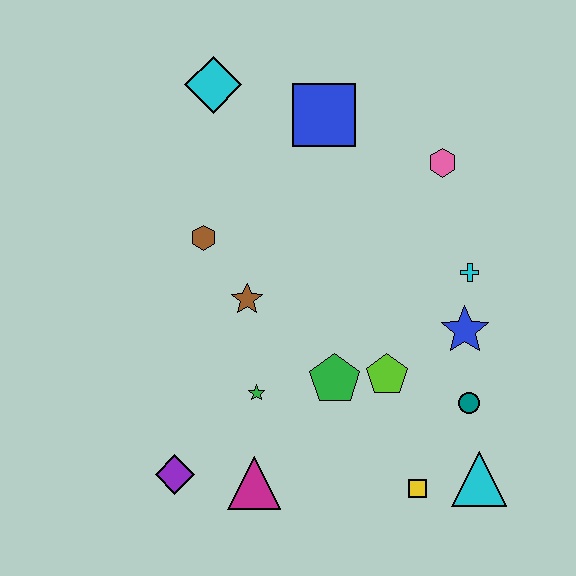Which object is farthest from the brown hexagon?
The cyan triangle is farthest from the brown hexagon.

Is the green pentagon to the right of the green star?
Yes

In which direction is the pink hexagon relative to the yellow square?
The pink hexagon is above the yellow square.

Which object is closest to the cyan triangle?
The yellow square is closest to the cyan triangle.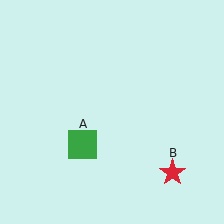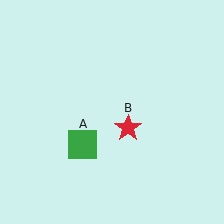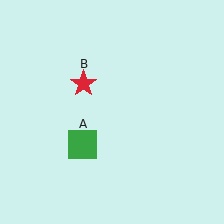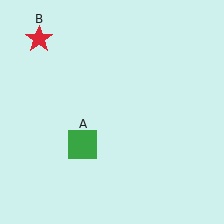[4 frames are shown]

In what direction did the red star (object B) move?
The red star (object B) moved up and to the left.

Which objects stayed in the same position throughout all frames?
Green square (object A) remained stationary.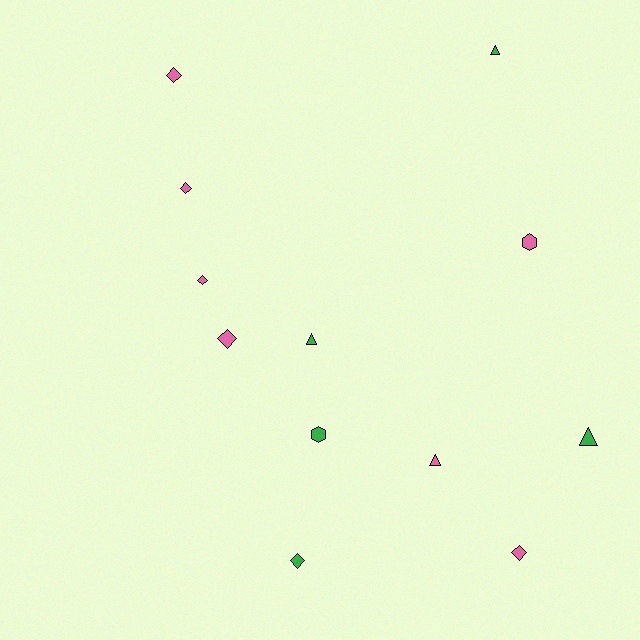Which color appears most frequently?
Pink, with 7 objects.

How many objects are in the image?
There are 12 objects.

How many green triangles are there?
There are 3 green triangles.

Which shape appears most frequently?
Diamond, with 6 objects.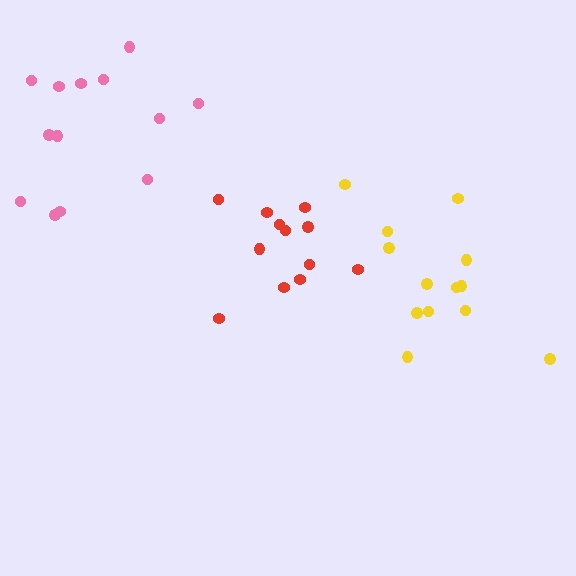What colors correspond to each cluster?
The clusters are colored: red, yellow, pink.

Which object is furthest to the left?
The pink cluster is leftmost.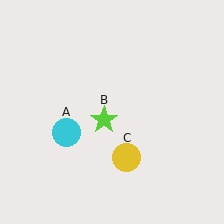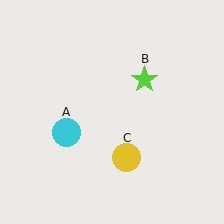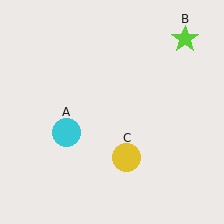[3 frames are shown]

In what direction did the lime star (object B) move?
The lime star (object B) moved up and to the right.